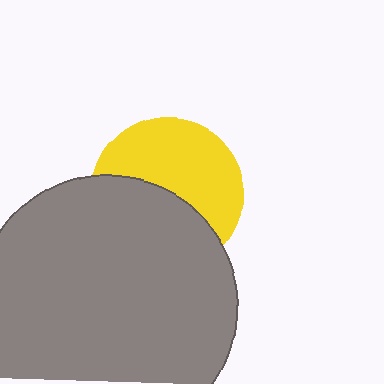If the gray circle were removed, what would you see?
You would see the complete yellow circle.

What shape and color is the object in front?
The object in front is a gray circle.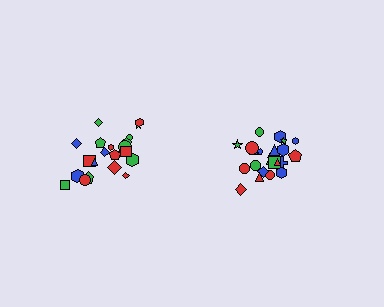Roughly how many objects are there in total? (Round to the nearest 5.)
Roughly 45 objects in total.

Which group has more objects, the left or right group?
The right group.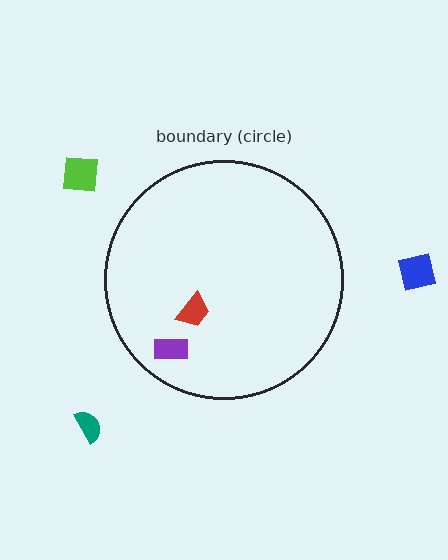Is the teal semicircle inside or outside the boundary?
Outside.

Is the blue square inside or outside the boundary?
Outside.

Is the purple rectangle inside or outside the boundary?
Inside.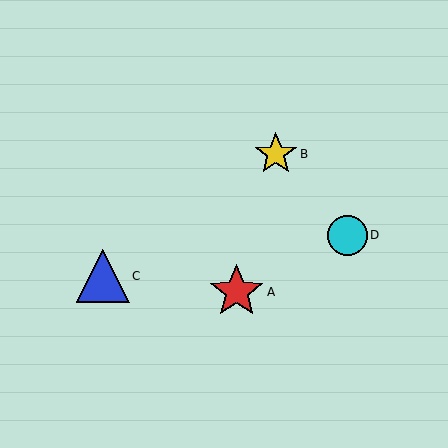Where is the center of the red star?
The center of the red star is at (237, 292).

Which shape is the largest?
The red star (labeled A) is the largest.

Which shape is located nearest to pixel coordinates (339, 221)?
The cyan circle (labeled D) at (347, 235) is nearest to that location.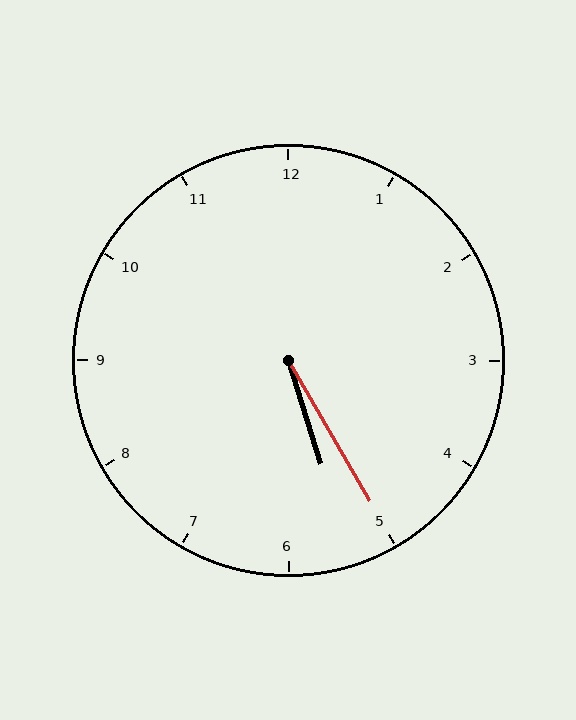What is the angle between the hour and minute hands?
Approximately 12 degrees.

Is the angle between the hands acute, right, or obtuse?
It is acute.